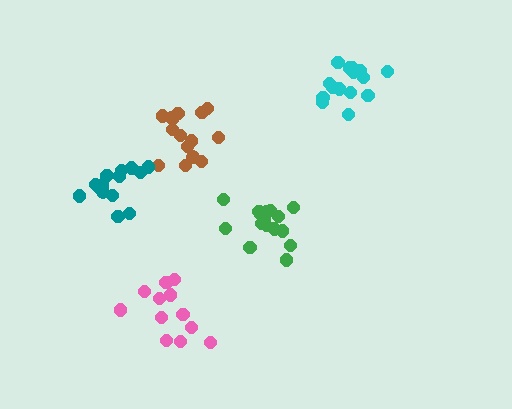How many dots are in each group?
Group 1: 16 dots, Group 2: 15 dots, Group 3: 16 dots, Group 4: 14 dots, Group 5: 13 dots (74 total).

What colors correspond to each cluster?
The clusters are colored: cyan, brown, green, teal, pink.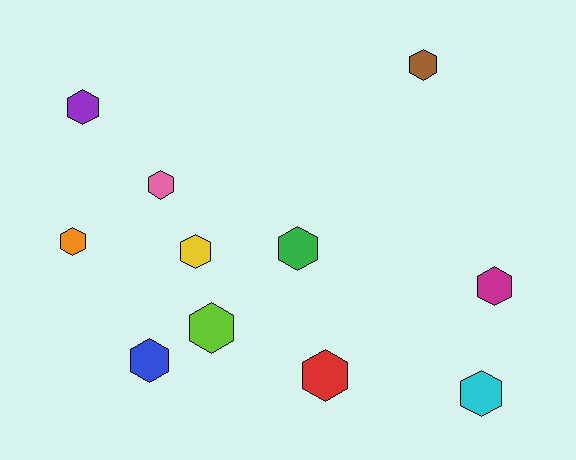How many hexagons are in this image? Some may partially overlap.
There are 11 hexagons.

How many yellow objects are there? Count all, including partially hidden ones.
There is 1 yellow object.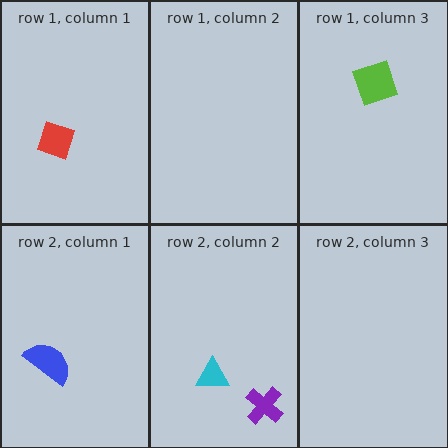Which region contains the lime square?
The row 1, column 3 region.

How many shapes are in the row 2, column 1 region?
1.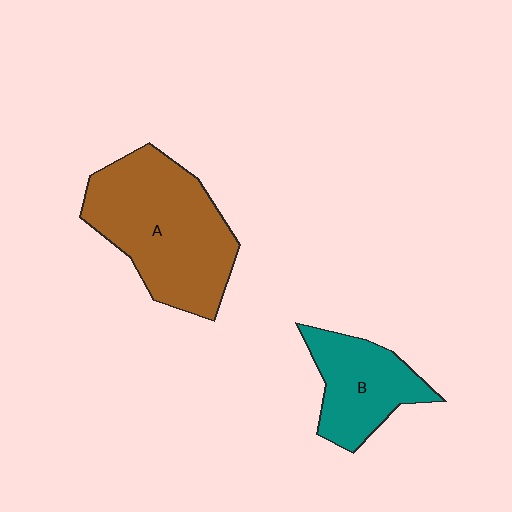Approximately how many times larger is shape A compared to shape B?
Approximately 1.8 times.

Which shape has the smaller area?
Shape B (teal).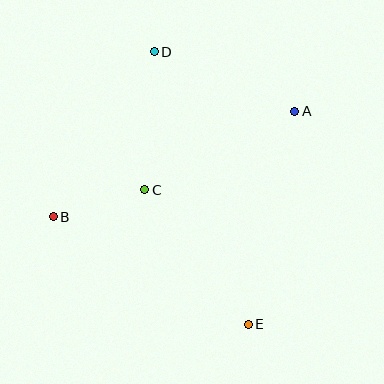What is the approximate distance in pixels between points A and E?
The distance between A and E is approximately 218 pixels.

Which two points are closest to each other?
Points B and C are closest to each other.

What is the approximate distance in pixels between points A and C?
The distance between A and C is approximately 169 pixels.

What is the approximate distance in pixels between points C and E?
The distance between C and E is approximately 169 pixels.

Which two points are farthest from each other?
Points D and E are farthest from each other.